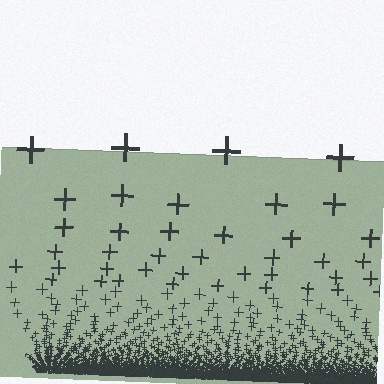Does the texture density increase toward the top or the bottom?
Density increases toward the bottom.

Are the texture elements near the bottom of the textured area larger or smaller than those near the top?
Smaller. The gradient is inverted — elements near the bottom are smaller and denser.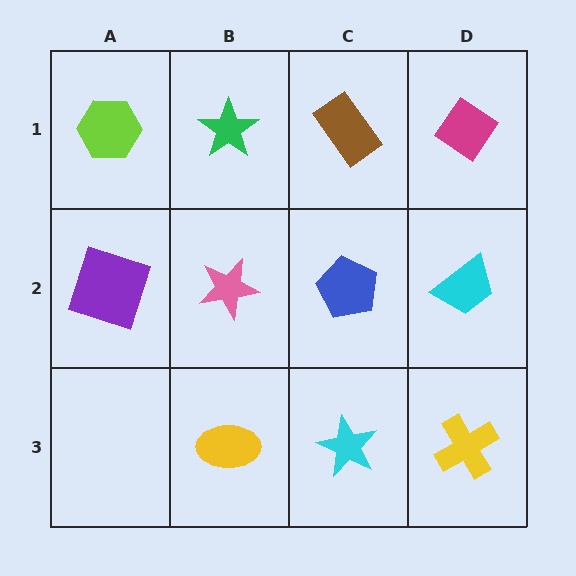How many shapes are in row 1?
4 shapes.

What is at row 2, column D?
A cyan trapezoid.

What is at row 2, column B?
A pink star.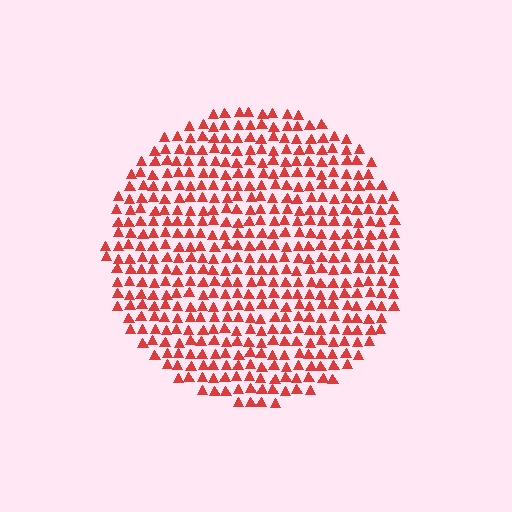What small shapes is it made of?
It is made of small triangles.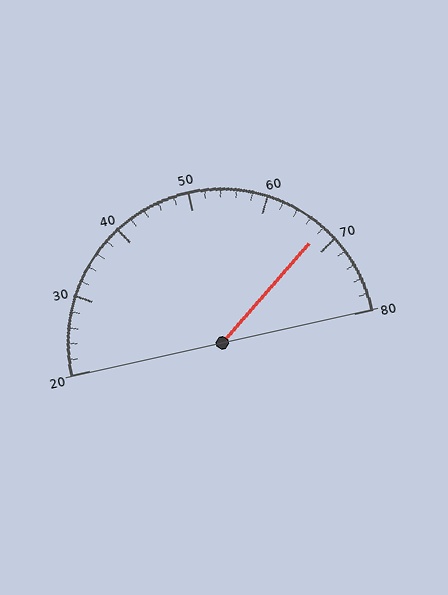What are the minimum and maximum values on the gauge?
The gauge ranges from 20 to 80.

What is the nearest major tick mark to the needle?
The nearest major tick mark is 70.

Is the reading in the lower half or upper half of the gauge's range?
The reading is in the upper half of the range (20 to 80).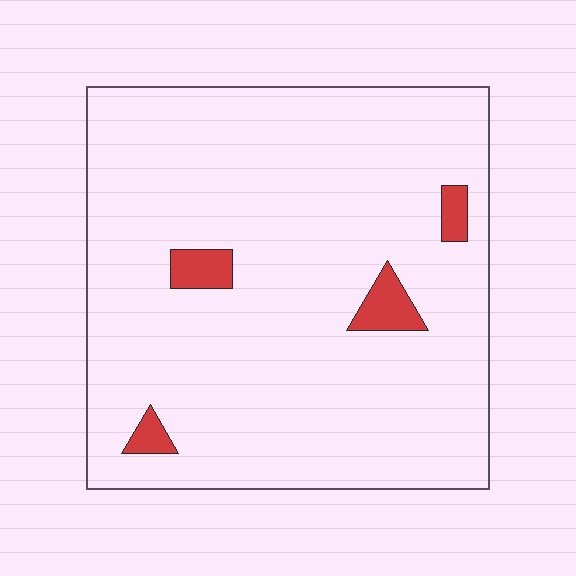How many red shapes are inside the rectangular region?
4.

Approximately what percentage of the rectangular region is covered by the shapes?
Approximately 5%.